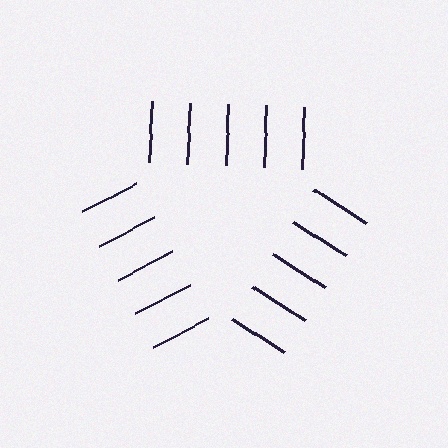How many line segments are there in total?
15 — 5 along each of the 3 edges.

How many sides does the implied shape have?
3 sides — the line-ends trace a triangle.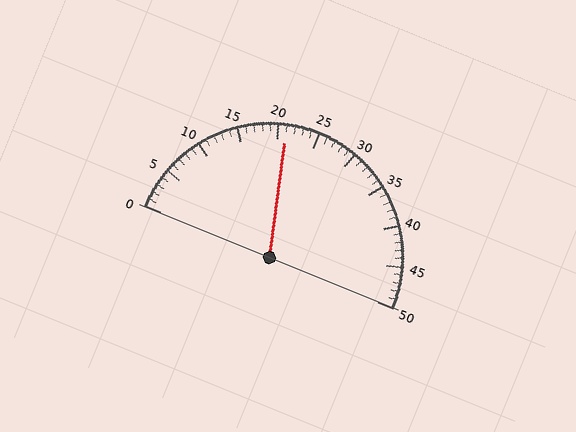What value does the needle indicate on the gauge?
The needle indicates approximately 21.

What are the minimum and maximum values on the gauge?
The gauge ranges from 0 to 50.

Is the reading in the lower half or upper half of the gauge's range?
The reading is in the lower half of the range (0 to 50).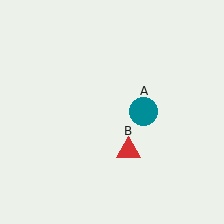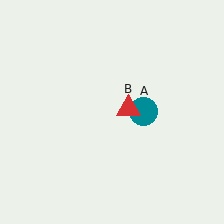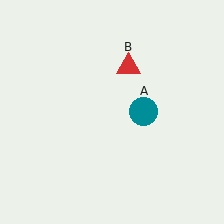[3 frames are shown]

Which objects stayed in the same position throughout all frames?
Teal circle (object A) remained stationary.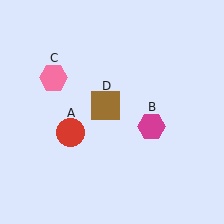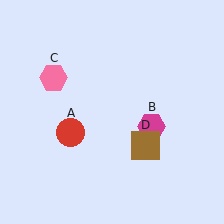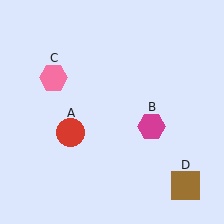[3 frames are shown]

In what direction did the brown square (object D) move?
The brown square (object D) moved down and to the right.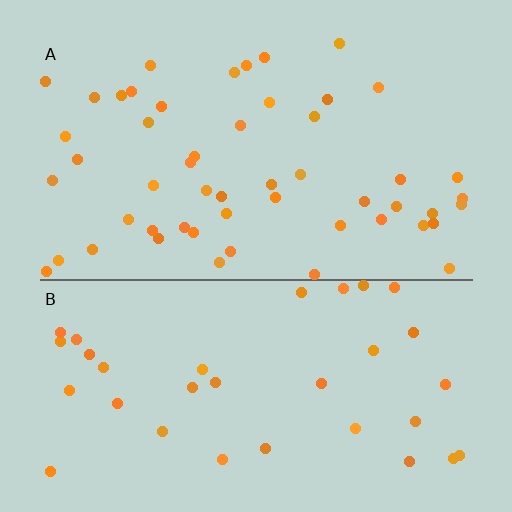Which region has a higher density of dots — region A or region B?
A (the top).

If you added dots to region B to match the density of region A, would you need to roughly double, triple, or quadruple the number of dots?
Approximately double.